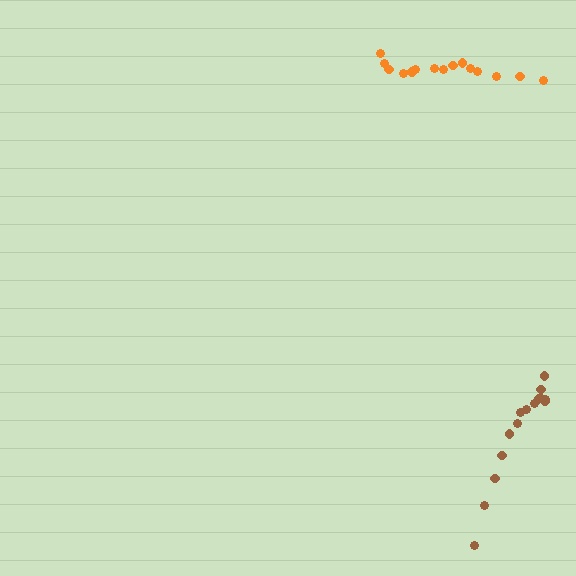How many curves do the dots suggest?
There are 2 distinct paths.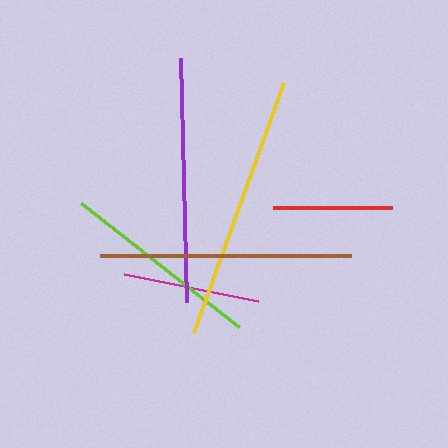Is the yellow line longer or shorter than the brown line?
The yellow line is longer than the brown line.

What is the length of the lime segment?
The lime segment is approximately 201 pixels long.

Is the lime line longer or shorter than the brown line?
The brown line is longer than the lime line.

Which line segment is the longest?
The yellow line is the longest at approximately 266 pixels.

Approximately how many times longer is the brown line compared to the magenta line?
The brown line is approximately 1.8 times the length of the magenta line.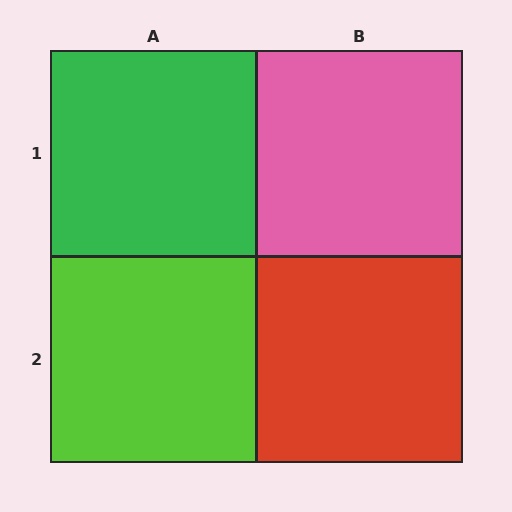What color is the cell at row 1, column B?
Pink.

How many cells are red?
1 cell is red.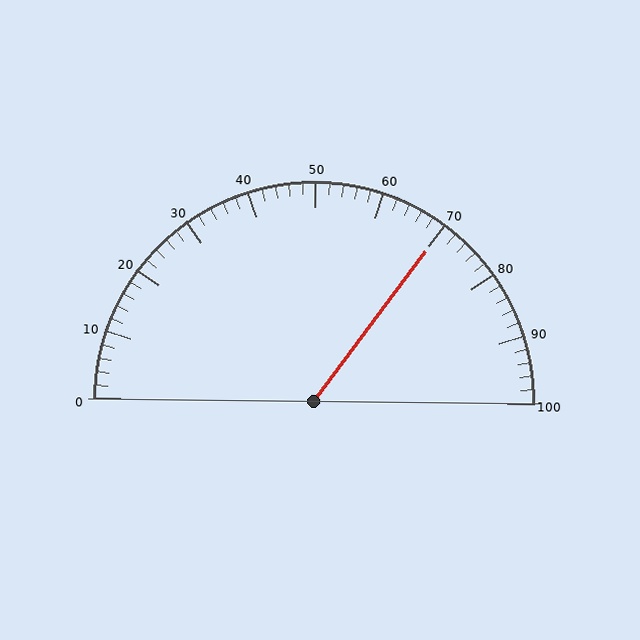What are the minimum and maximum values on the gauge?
The gauge ranges from 0 to 100.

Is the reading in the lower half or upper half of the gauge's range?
The reading is in the upper half of the range (0 to 100).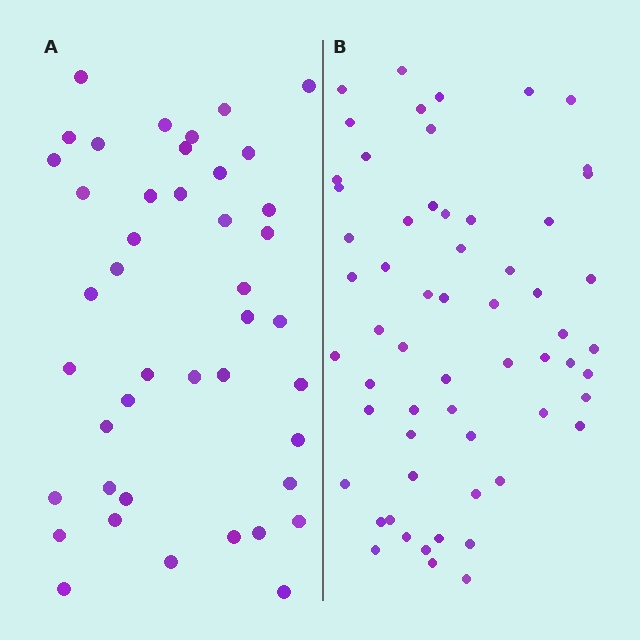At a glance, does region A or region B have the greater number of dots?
Region B (the right region) has more dots.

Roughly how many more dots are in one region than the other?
Region B has approximately 15 more dots than region A.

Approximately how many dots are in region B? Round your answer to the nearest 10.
About 60 dots.